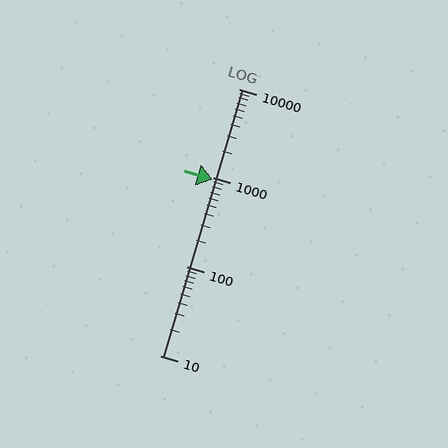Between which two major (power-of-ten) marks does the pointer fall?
The pointer is between 100 and 1000.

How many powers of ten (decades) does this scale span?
The scale spans 3 decades, from 10 to 10000.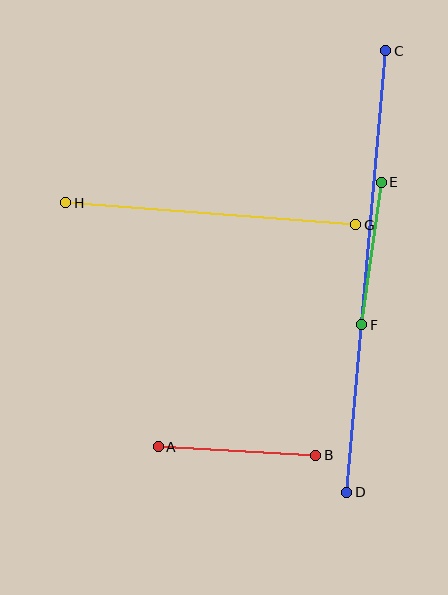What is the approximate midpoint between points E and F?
The midpoint is at approximately (372, 254) pixels.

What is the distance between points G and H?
The distance is approximately 291 pixels.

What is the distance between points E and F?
The distance is approximately 144 pixels.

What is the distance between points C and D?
The distance is approximately 443 pixels.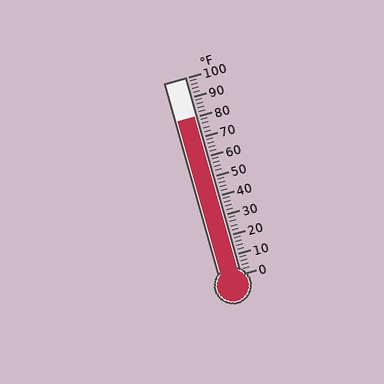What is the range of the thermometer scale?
The thermometer scale ranges from 0°F to 100°F.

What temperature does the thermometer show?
The thermometer shows approximately 80°F.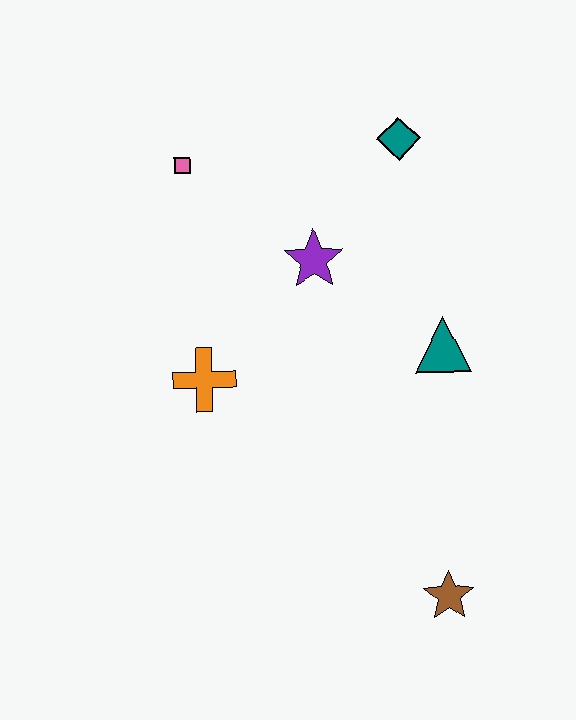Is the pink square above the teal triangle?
Yes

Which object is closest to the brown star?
The teal triangle is closest to the brown star.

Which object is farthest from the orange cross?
The brown star is farthest from the orange cross.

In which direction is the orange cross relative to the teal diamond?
The orange cross is below the teal diamond.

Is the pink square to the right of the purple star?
No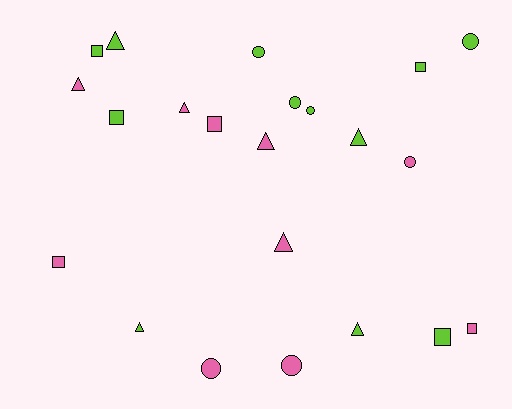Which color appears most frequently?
Lime, with 12 objects.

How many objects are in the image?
There are 22 objects.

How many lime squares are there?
There are 4 lime squares.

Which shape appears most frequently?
Triangle, with 8 objects.